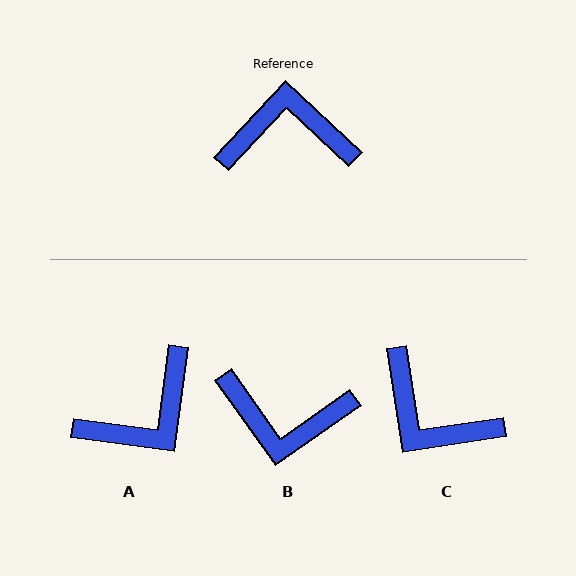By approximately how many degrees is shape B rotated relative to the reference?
Approximately 168 degrees counter-clockwise.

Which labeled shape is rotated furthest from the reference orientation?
B, about 168 degrees away.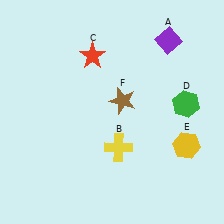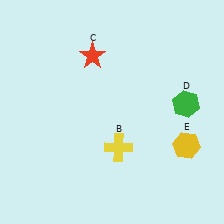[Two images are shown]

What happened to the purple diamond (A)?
The purple diamond (A) was removed in Image 2. It was in the top-right area of Image 1.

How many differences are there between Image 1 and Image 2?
There are 2 differences between the two images.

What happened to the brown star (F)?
The brown star (F) was removed in Image 2. It was in the top-right area of Image 1.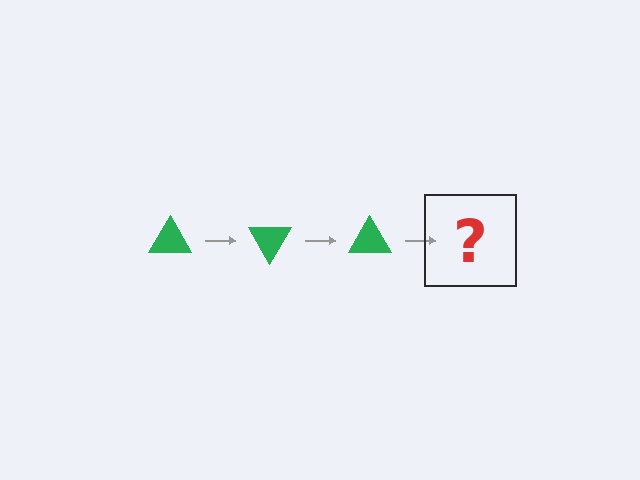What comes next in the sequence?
The next element should be a green triangle rotated 180 degrees.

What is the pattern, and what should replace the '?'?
The pattern is that the triangle rotates 60 degrees each step. The '?' should be a green triangle rotated 180 degrees.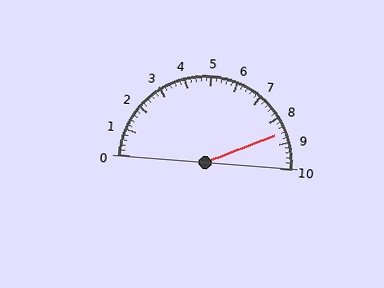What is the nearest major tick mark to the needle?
The nearest major tick mark is 9.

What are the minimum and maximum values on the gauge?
The gauge ranges from 0 to 10.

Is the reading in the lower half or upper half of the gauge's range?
The reading is in the upper half of the range (0 to 10).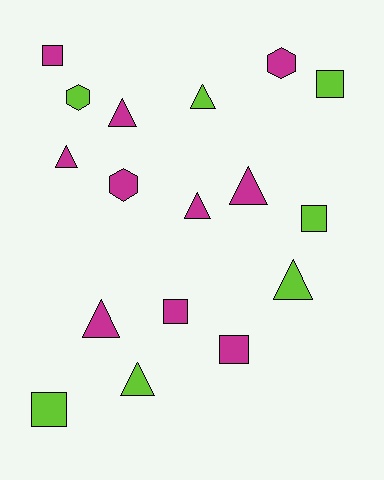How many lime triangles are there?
There are 3 lime triangles.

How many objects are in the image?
There are 17 objects.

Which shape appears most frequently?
Triangle, with 8 objects.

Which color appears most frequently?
Magenta, with 10 objects.